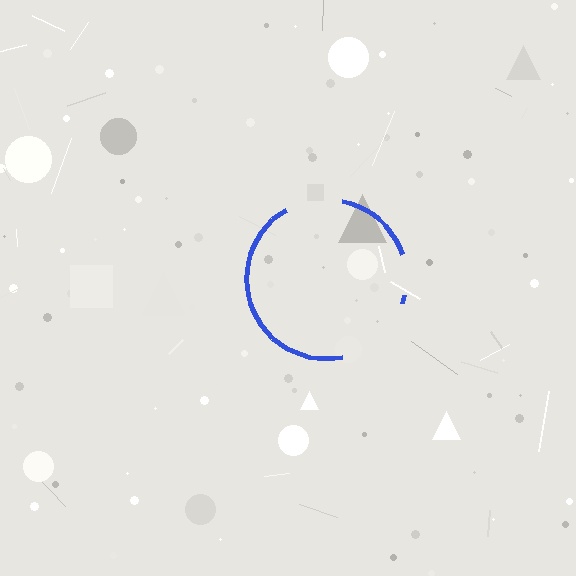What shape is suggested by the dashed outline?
The dashed outline suggests a circle.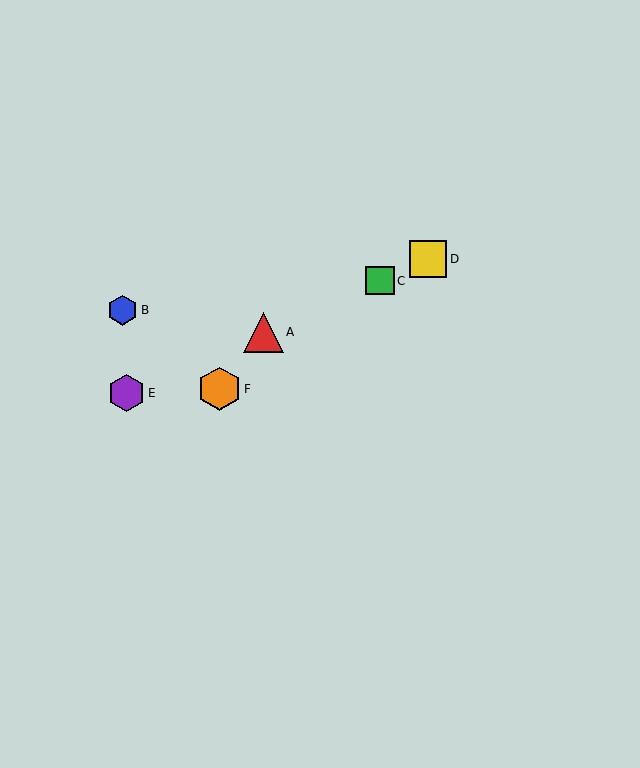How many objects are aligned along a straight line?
4 objects (A, C, D, E) are aligned along a straight line.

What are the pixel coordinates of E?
Object E is at (127, 393).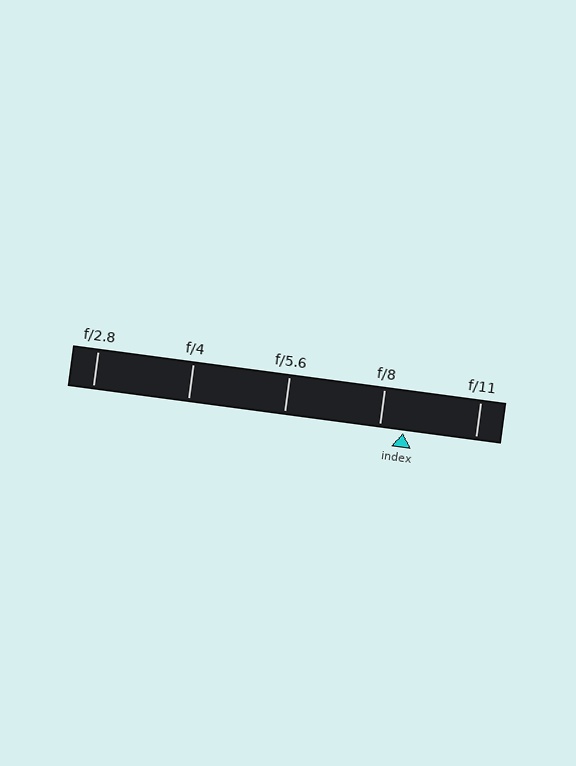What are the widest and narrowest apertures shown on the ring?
The widest aperture shown is f/2.8 and the narrowest is f/11.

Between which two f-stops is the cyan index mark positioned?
The index mark is between f/8 and f/11.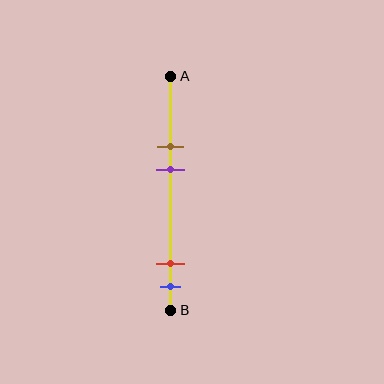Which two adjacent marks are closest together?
The red and blue marks are the closest adjacent pair.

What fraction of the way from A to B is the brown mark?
The brown mark is approximately 30% (0.3) of the way from A to B.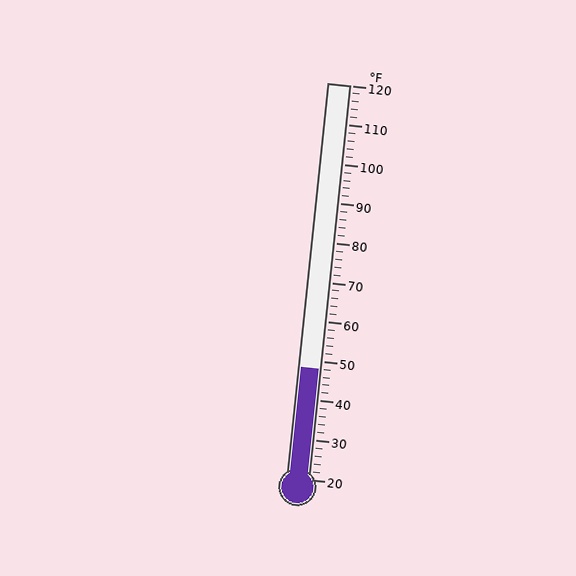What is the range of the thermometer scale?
The thermometer scale ranges from 20°F to 120°F.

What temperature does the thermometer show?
The thermometer shows approximately 48°F.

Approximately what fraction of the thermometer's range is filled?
The thermometer is filled to approximately 30% of its range.